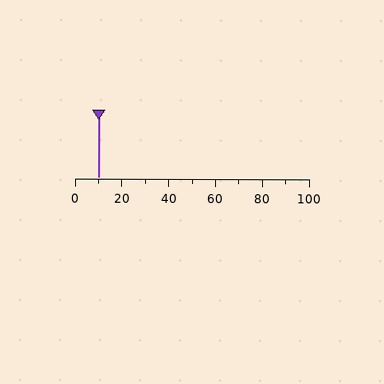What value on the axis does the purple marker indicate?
The marker indicates approximately 10.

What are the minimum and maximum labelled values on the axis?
The axis runs from 0 to 100.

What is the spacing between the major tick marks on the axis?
The major ticks are spaced 20 apart.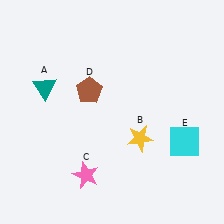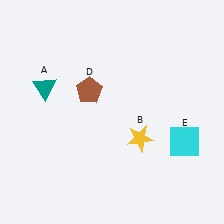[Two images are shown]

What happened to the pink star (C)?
The pink star (C) was removed in Image 2. It was in the bottom-left area of Image 1.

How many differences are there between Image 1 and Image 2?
There is 1 difference between the two images.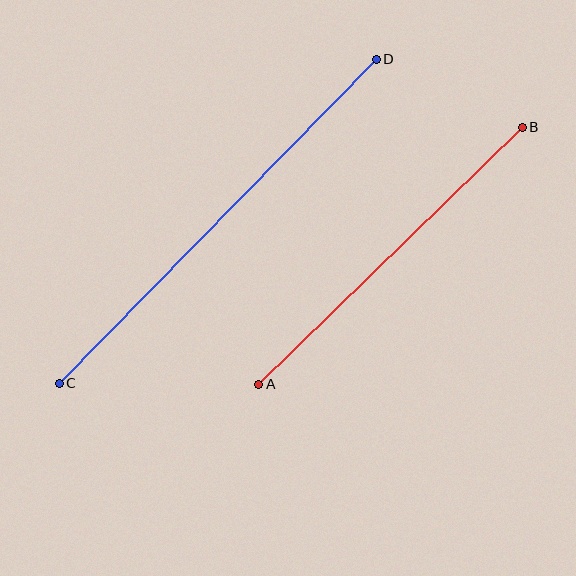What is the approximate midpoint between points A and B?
The midpoint is at approximately (391, 256) pixels.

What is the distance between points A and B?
The distance is approximately 368 pixels.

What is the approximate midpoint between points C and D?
The midpoint is at approximately (218, 221) pixels.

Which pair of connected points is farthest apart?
Points C and D are farthest apart.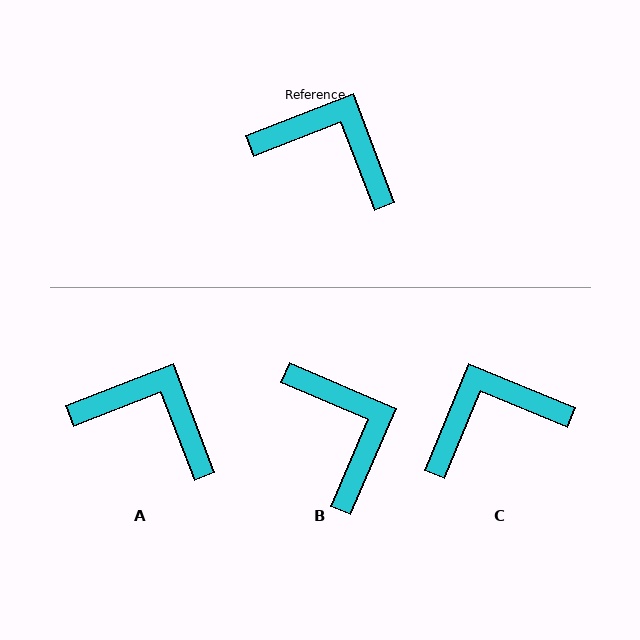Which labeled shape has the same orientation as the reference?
A.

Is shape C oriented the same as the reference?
No, it is off by about 46 degrees.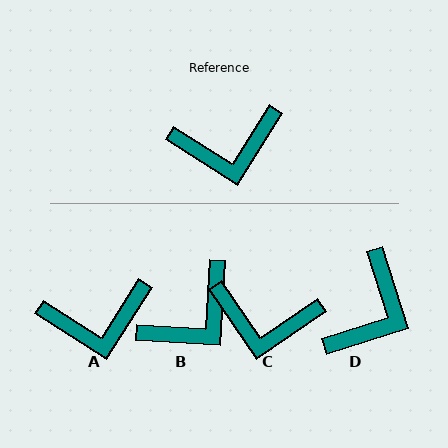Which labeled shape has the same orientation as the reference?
A.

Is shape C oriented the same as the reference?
No, it is off by about 23 degrees.